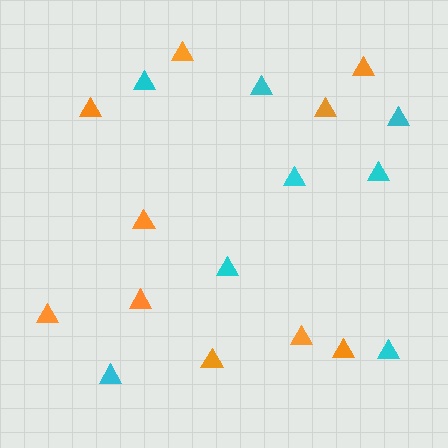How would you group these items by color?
There are 2 groups: one group of orange triangles (10) and one group of cyan triangles (8).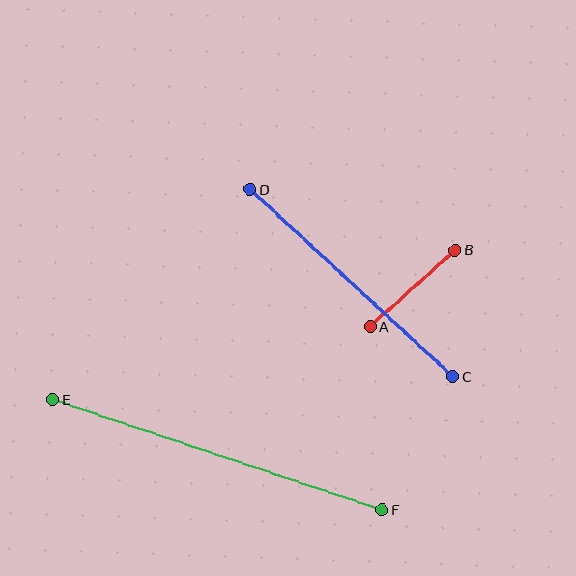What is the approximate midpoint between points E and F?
The midpoint is at approximately (218, 455) pixels.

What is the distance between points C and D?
The distance is approximately 276 pixels.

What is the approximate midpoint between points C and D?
The midpoint is at approximately (351, 283) pixels.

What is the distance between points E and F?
The distance is approximately 347 pixels.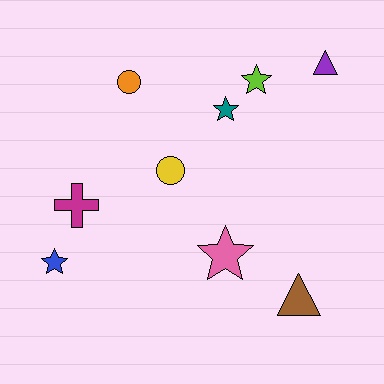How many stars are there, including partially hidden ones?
There are 4 stars.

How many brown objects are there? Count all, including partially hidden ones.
There is 1 brown object.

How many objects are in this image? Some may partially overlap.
There are 9 objects.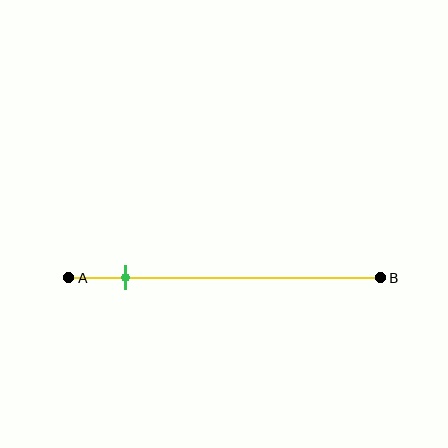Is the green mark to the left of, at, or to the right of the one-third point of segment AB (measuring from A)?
The green mark is to the left of the one-third point of segment AB.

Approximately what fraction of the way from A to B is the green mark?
The green mark is approximately 20% of the way from A to B.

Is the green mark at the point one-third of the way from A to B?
No, the mark is at about 20% from A, not at the 33% one-third point.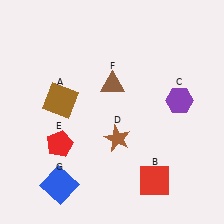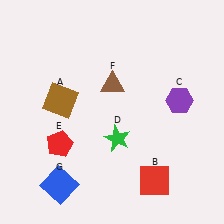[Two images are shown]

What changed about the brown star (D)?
In Image 1, D is brown. In Image 2, it changed to green.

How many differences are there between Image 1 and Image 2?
There is 1 difference between the two images.